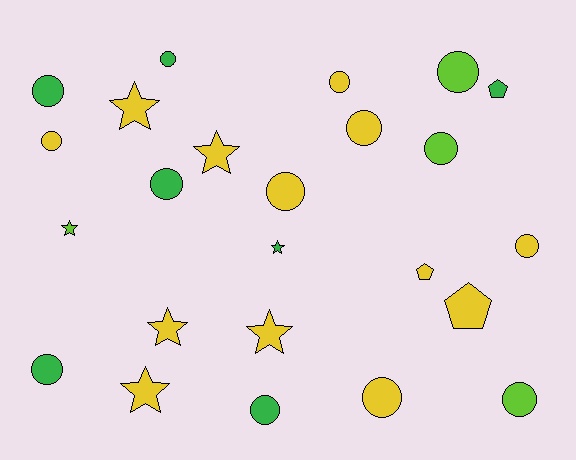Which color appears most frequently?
Yellow, with 13 objects.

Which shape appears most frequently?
Circle, with 14 objects.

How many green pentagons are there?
There is 1 green pentagon.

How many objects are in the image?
There are 24 objects.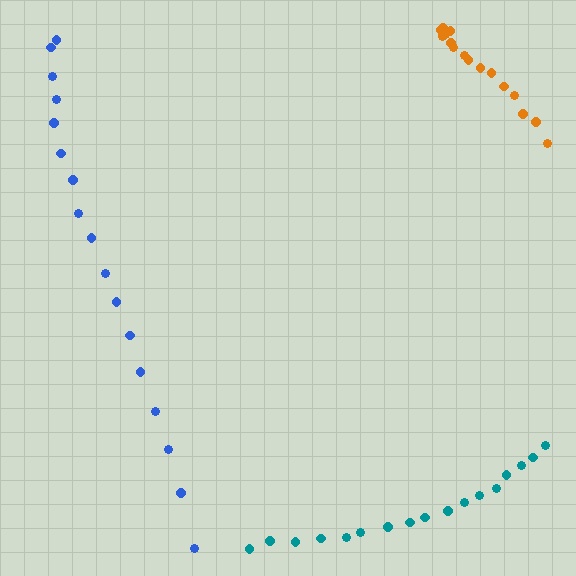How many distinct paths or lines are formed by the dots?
There are 3 distinct paths.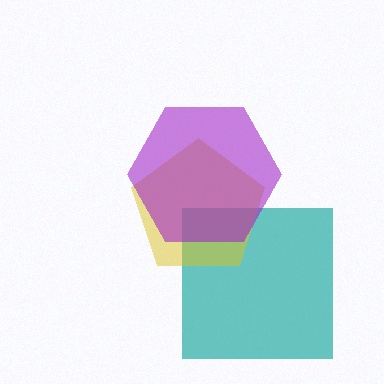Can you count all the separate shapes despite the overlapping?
Yes, there are 3 separate shapes.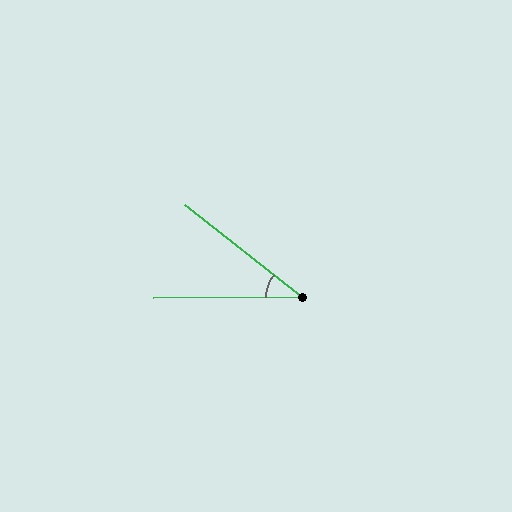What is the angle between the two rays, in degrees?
Approximately 38 degrees.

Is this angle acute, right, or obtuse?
It is acute.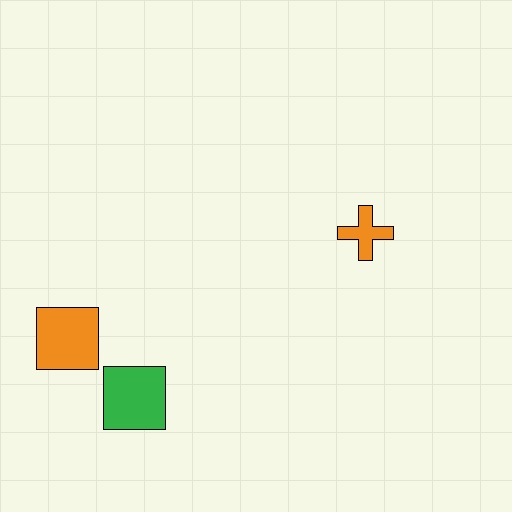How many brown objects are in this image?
There are no brown objects.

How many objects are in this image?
There are 3 objects.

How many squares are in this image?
There are 2 squares.